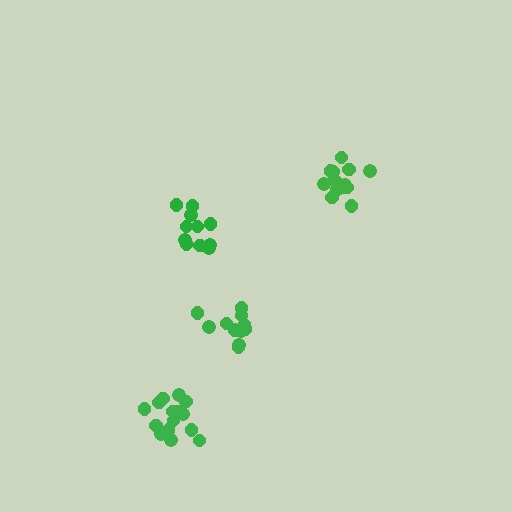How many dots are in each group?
Group 1: 11 dots, Group 2: 12 dots, Group 3: 15 dots, Group 4: 13 dots (51 total).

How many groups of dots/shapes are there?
There are 4 groups.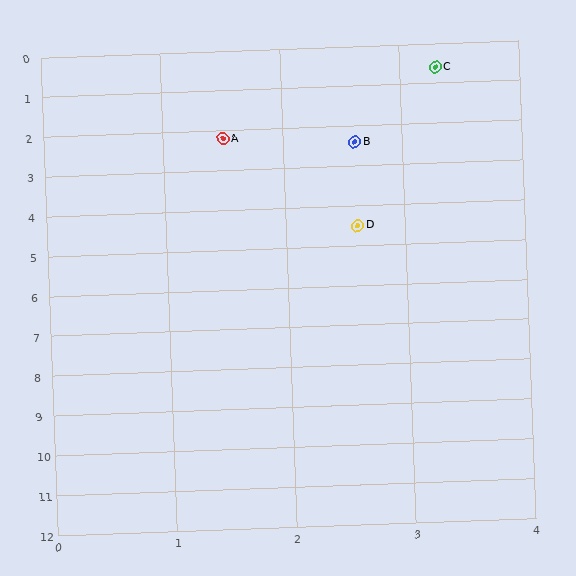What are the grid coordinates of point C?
Point C is at approximately (3.3, 0.6).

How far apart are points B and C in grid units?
Points B and C are about 1.9 grid units apart.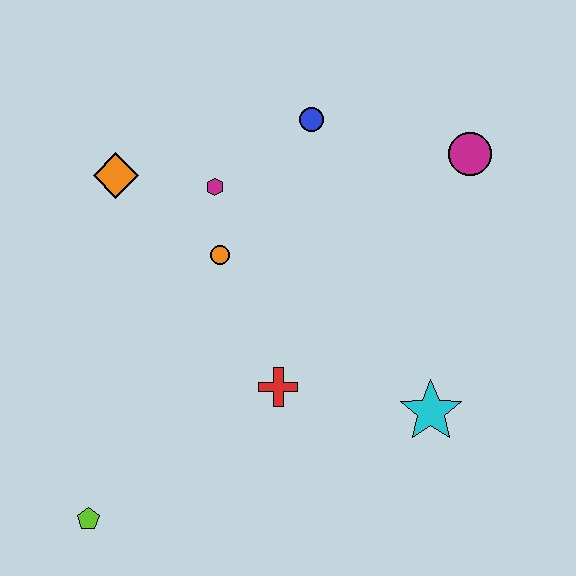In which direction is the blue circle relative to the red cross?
The blue circle is above the red cross.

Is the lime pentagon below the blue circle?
Yes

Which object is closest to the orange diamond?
The magenta hexagon is closest to the orange diamond.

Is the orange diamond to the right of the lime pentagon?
Yes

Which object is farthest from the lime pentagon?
The magenta circle is farthest from the lime pentagon.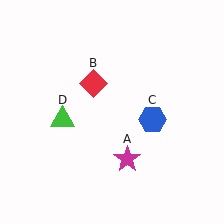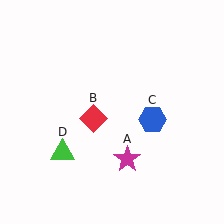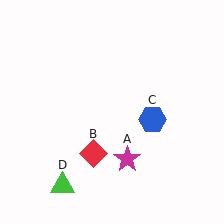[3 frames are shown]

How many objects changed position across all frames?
2 objects changed position: red diamond (object B), green triangle (object D).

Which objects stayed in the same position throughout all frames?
Magenta star (object A) and blue hexagon (object C) remained stationary.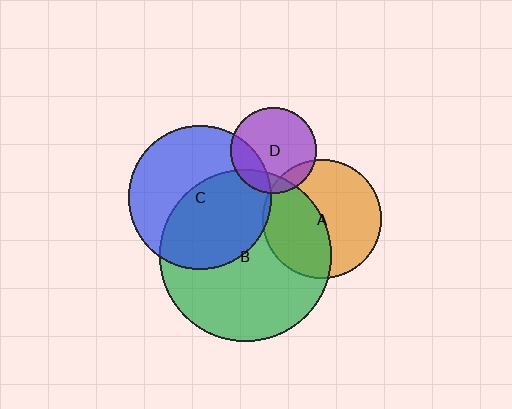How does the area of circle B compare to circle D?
Approximately 4.0 times.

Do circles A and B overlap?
Yes.